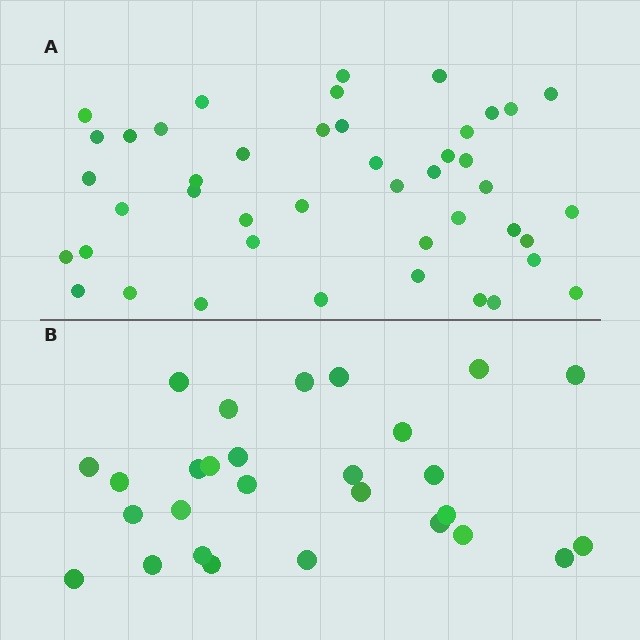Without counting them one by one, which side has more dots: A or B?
Region A (the top region) has more dots.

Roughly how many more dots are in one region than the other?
Region A has approximately 15 more dots than region B.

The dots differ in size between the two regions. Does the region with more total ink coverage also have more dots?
No. Region B has more total ink coverage because its dots are larger, but region A actually contains more individual dots. Total area can be misleading — the number of items is what matters here.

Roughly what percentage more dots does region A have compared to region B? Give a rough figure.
About 55% more.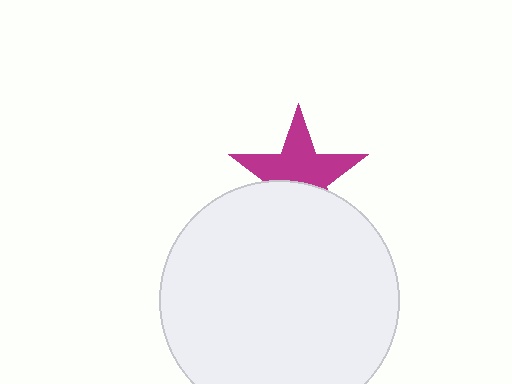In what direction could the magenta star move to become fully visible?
The magenta star could move up. That would shift it out from behind the white circle entirely.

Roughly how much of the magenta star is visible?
About half of it is visible (roughly 61%).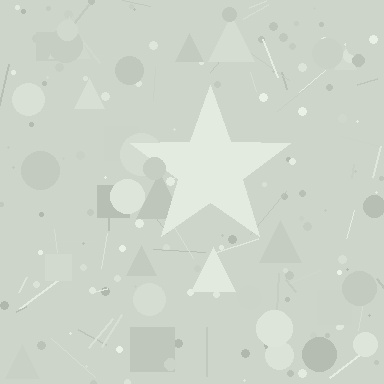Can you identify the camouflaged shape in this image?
The camouflaged shape is a star.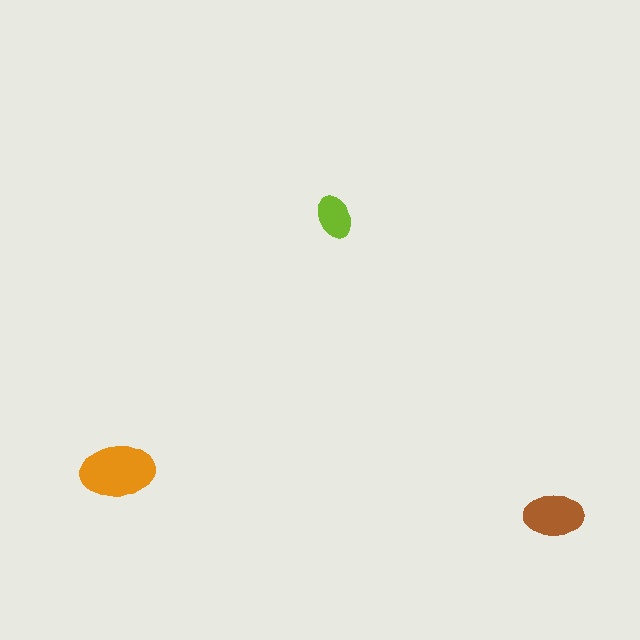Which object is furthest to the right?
The brown ellipse is rightmost.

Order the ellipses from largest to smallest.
the orange one, the brown one, the lime one.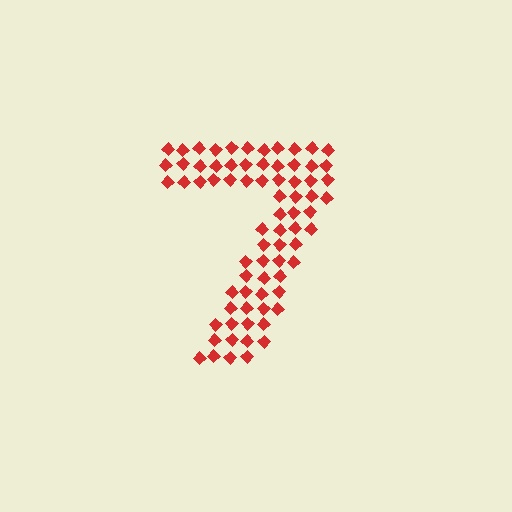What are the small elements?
The small elements are diamonds.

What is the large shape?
The large shape is the digit 7.